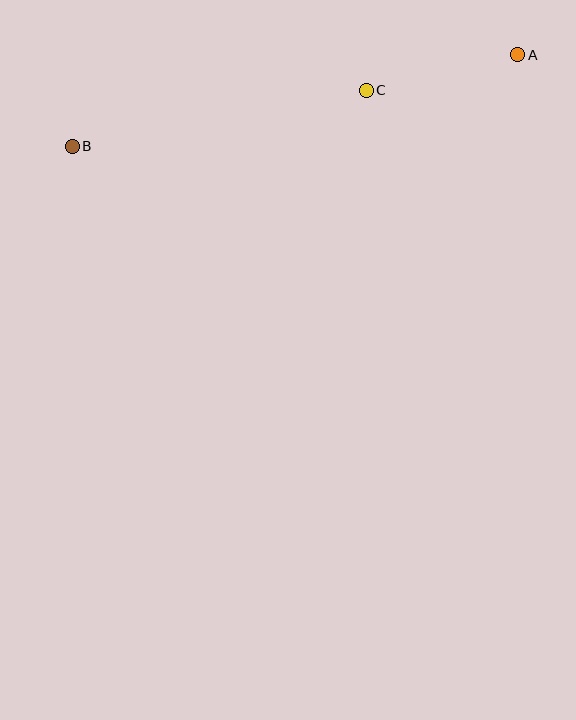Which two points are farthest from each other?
Points A and B are farthest from each other.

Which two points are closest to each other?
Points A and C are closest to each other.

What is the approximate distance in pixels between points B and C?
The distance between B and C is approximately 299 pixels.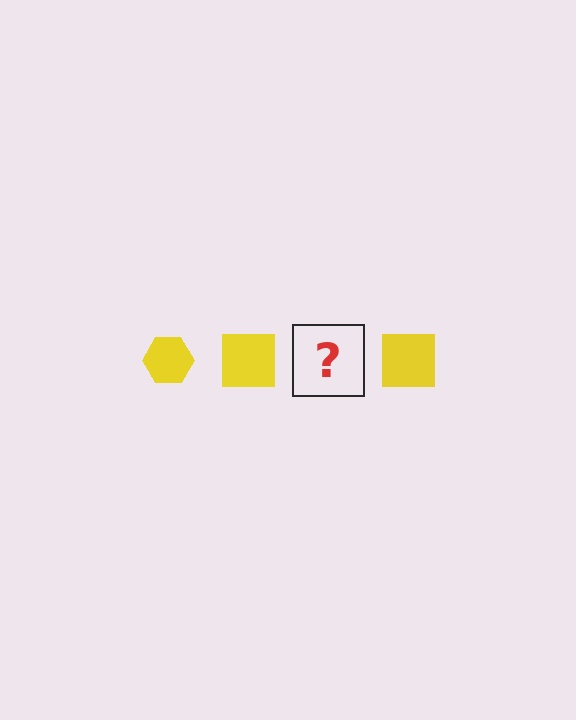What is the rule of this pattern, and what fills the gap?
The rule is that the pattern cycles through hexagon, square shapes in yellow. The gap should be filled with a yellow hexagon.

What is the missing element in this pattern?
The missing element is a yellow hexagon.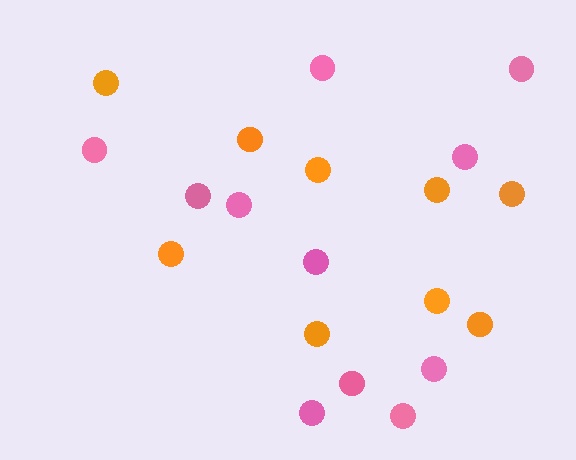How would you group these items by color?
There are 2 groups: one group of pink circles (11) and one group of orange circles (9).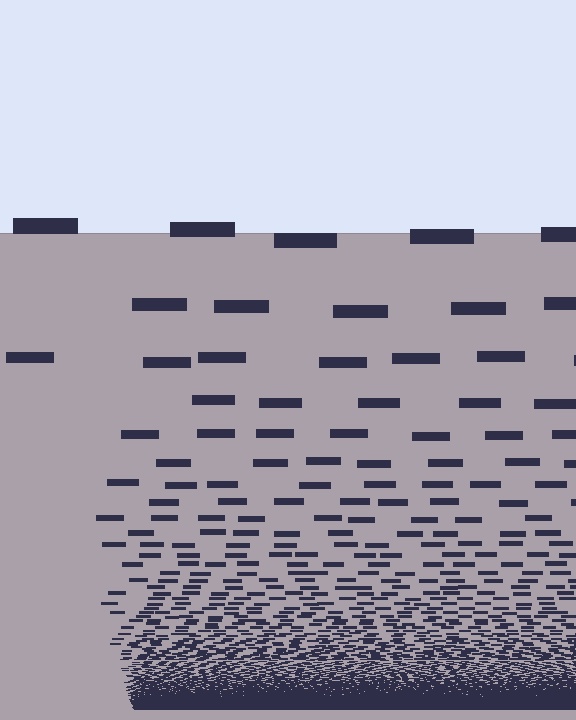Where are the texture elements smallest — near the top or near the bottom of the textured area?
Near the bottom.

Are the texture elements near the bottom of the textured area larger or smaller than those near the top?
Smaller. The gradient is inverted — elements near the bottom are smaller and denser.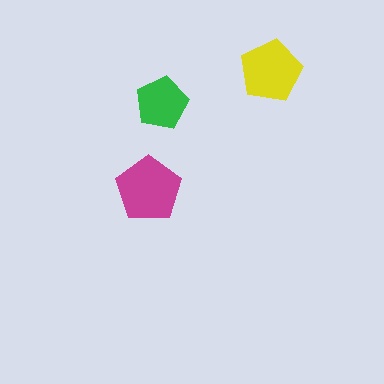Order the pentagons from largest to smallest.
the magenta one, the yellow one, the green one.